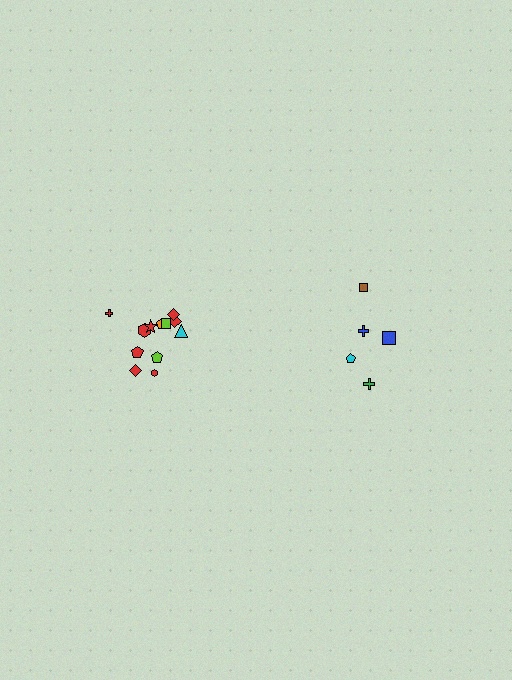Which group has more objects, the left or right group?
The left group.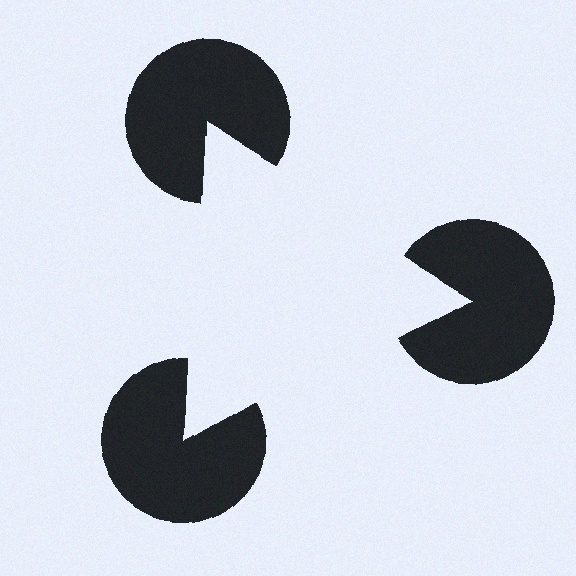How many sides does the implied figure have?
3 sides.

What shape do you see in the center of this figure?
An illusory triangle — its edges are inferred from the aligned wedge cuts in the pac-man discs, not physically drawn.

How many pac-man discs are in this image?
There are 3 — one at each vertex of the illusory triangle.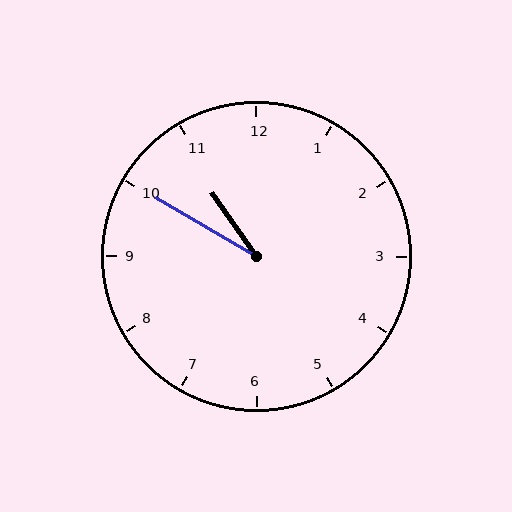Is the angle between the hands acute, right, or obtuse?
It is acute.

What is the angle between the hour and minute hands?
Approximately 25 degrees.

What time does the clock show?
10:50.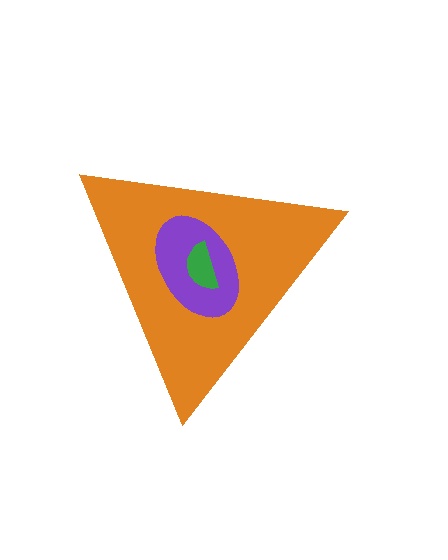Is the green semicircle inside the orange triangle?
Yes.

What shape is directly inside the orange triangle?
The purple ellipse.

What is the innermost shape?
The green semicircle.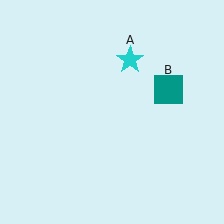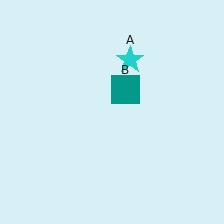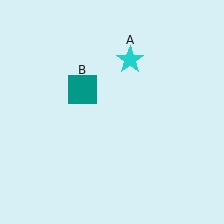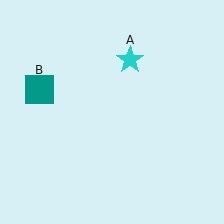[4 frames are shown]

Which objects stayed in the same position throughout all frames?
Cyan star (object A) remained stationary.